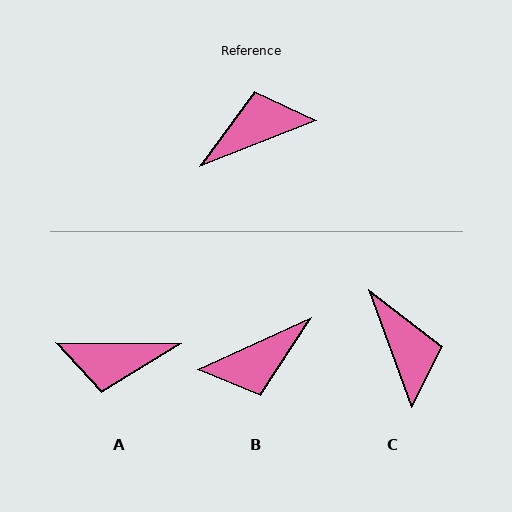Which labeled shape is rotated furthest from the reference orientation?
B, about 177 degrees away.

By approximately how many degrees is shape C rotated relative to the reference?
Approximately 91 degrees clockwise.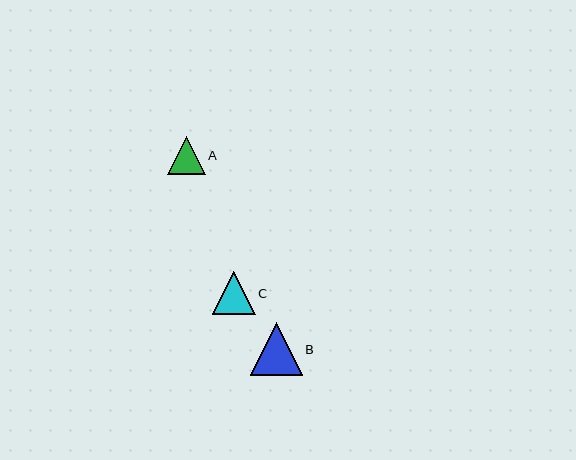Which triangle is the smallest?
Triangle A is the smallest with a size of approximately 38 pixels.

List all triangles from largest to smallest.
From largest to smallest: B, C, A.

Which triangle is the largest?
Triangle B is the largest with a size of approximately 52 pixels.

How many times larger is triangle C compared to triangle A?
Triangle C is approximately 1.1 times the size of triangle A.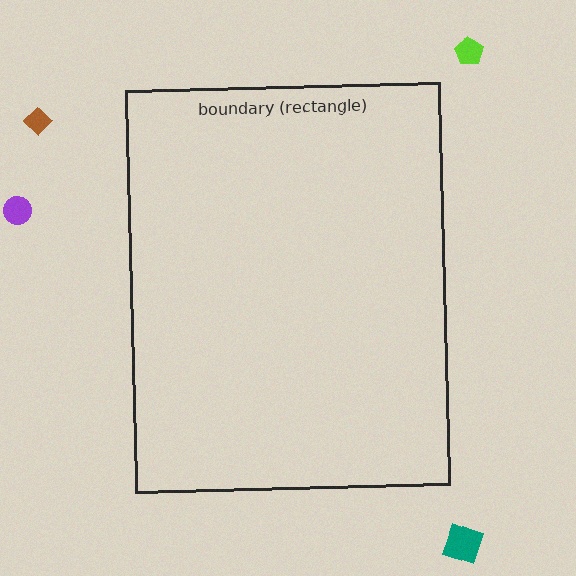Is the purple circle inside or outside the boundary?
Outside.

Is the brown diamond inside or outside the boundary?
Outside.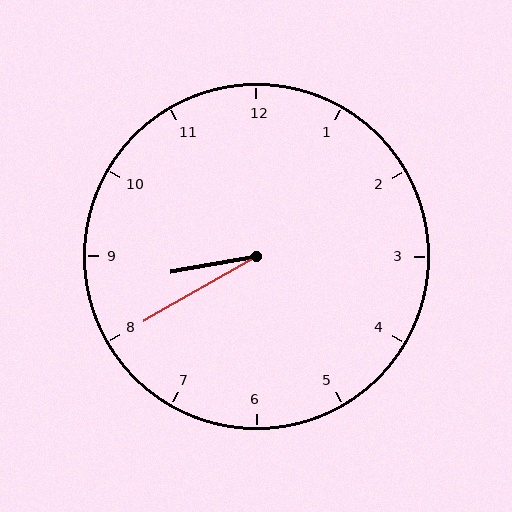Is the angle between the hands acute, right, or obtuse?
It is acute.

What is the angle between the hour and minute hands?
Approximately 20 degrees.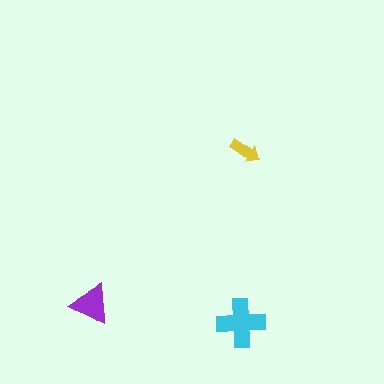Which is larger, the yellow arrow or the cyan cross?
The cyan cross.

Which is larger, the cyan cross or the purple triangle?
The cyan cross.